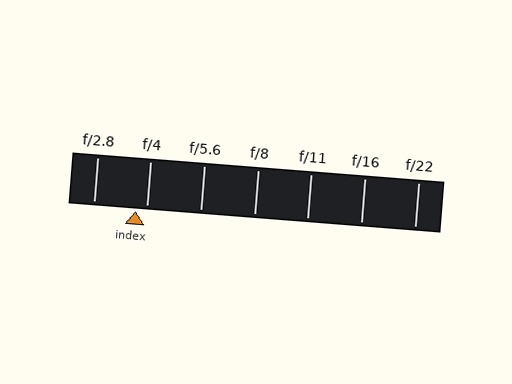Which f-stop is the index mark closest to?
The index mark is closest to f/4.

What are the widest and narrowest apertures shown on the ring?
The widest aperture shown is f/2.8 and the narrowest is f/22.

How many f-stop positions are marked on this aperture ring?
There are 7 f-stop positions marked.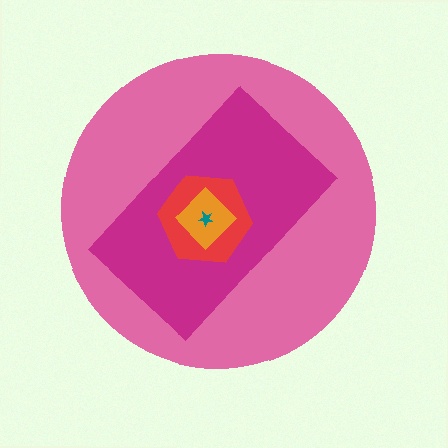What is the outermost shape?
The pink circle.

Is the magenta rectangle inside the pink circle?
Yes.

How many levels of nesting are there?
5.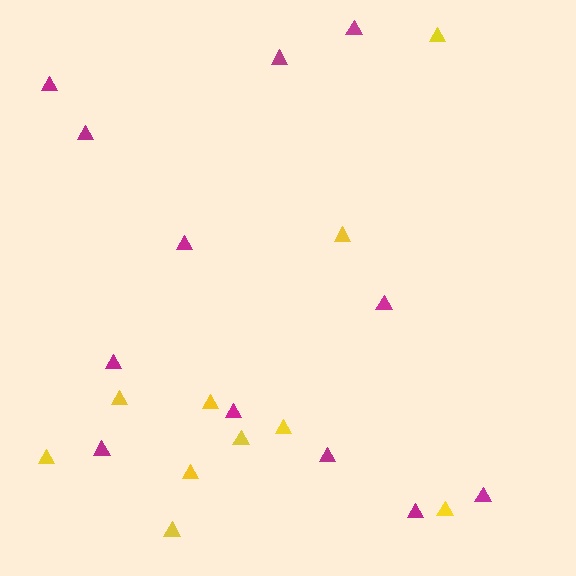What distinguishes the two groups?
There are 2 groups: one group of magenta triangles (12) and one group of yellow triangles (10).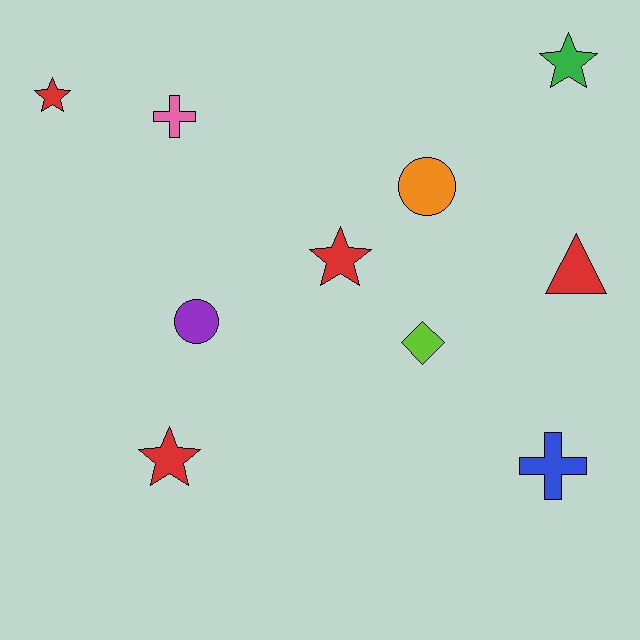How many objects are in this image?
There are 10 objects.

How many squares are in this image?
There are no squares.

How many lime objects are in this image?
There is 1 lime object.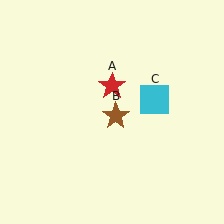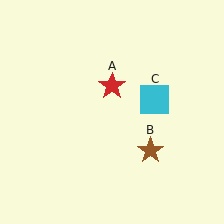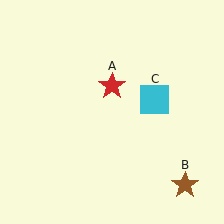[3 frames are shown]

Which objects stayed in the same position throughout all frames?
Red star (object A) and cyan square (object C) remained stationary.